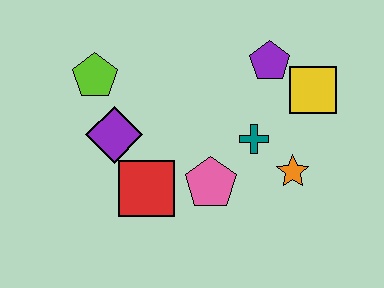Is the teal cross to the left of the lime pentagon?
No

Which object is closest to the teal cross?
The orange star is closest to the teal cross.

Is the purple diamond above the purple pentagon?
No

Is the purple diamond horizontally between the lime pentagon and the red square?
Yes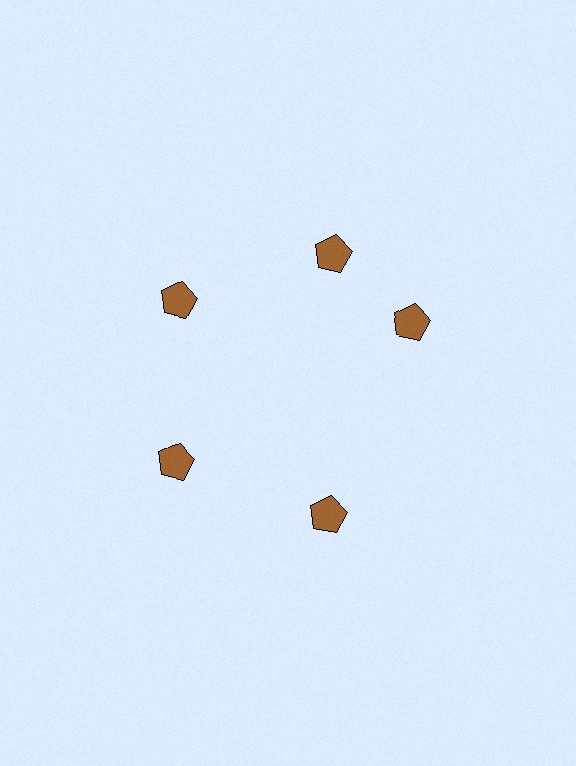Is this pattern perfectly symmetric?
No. The 5 brown pentagons are arranged in a ring, but one element near the 3 o'clock position is rotated out of alignment along the ring, breaking the 5-fold rotational symmetry.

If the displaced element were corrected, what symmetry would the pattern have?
It would have 5-fold rotational symmetry — the pattern would map onto itself every 72 degrees.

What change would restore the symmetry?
The symmetry would be restored by rotating it back into even spacing with its neighbors so that all 5 pentagons sit at equal angles and equal distance from the center.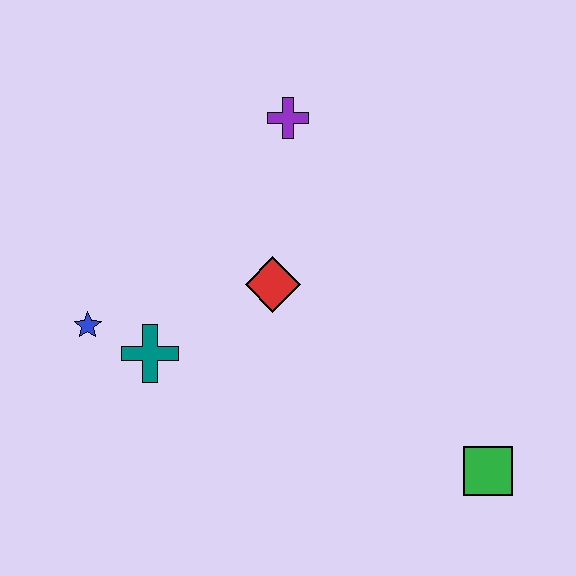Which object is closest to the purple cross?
The red diamond is closest to the purple cross.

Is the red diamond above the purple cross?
No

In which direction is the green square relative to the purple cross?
The green square is below the purple cross.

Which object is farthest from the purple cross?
The green square is farthest from the purple cross.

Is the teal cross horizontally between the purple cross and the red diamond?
No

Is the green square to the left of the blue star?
No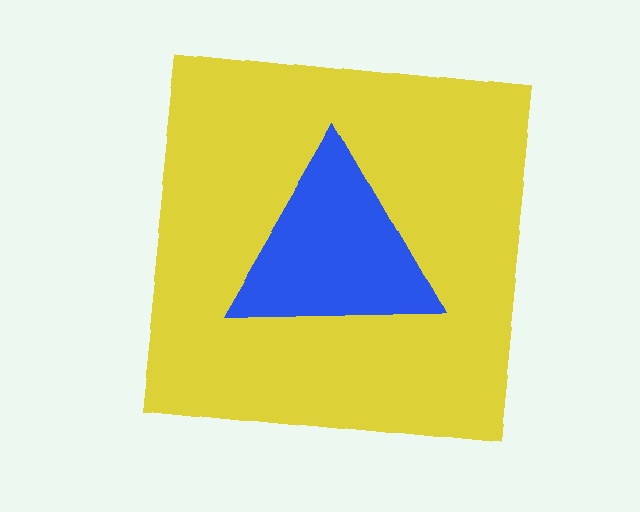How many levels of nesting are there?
2.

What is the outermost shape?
The yellow square.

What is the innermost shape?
The blue triangle.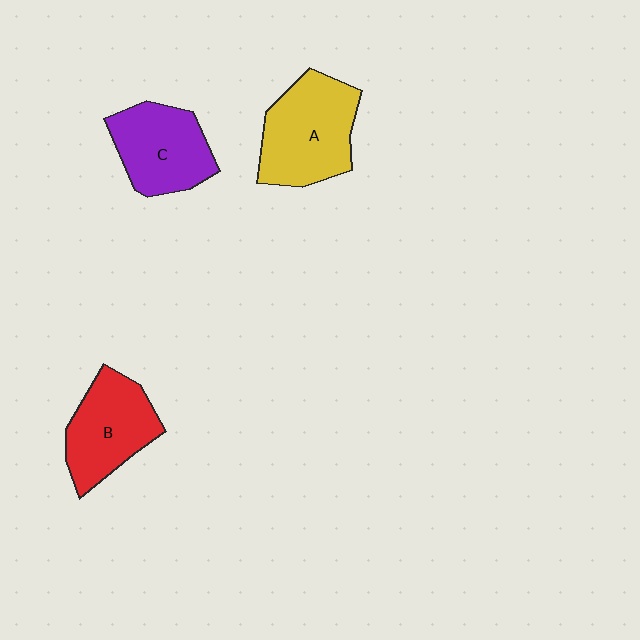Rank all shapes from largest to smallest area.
From largest to smallest: A (yellow), B (red), C (purple).